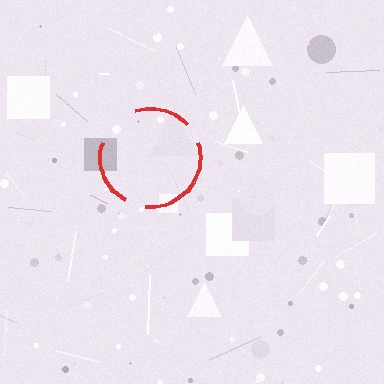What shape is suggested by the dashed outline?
The dashed outline suggests a circle.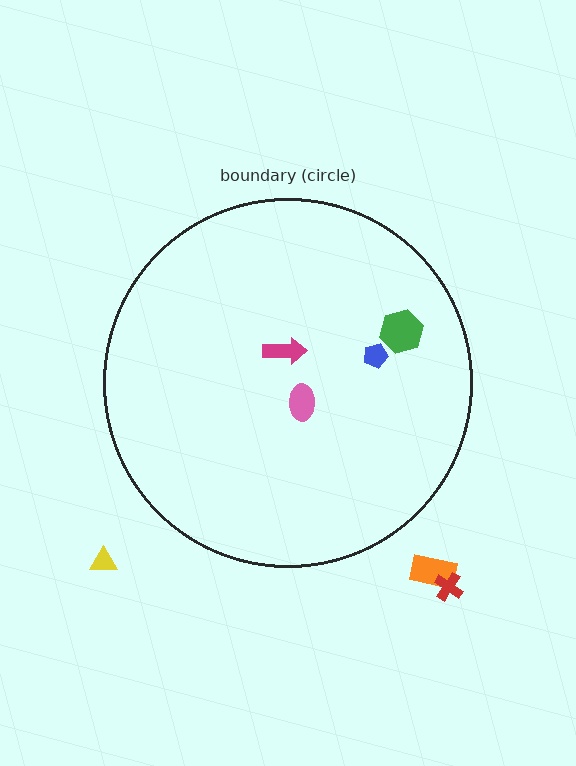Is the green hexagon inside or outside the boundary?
Inside.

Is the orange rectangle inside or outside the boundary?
Outside.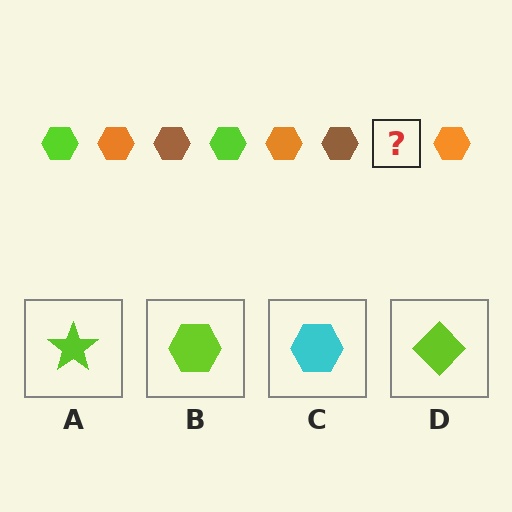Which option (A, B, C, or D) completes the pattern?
B.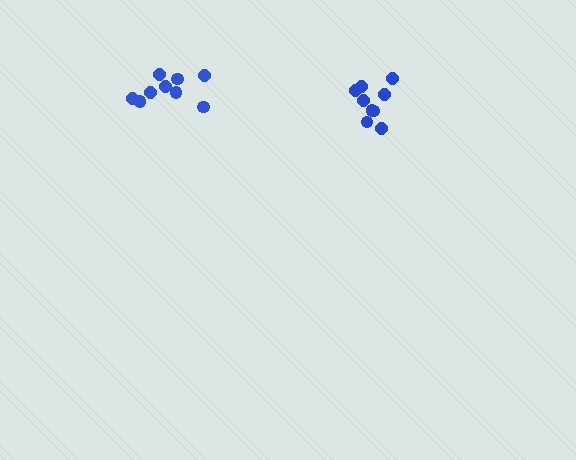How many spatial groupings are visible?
There are 2 spatial groupings.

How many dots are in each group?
Group 1: 9 dots, Group 2: 9 dots (18 total).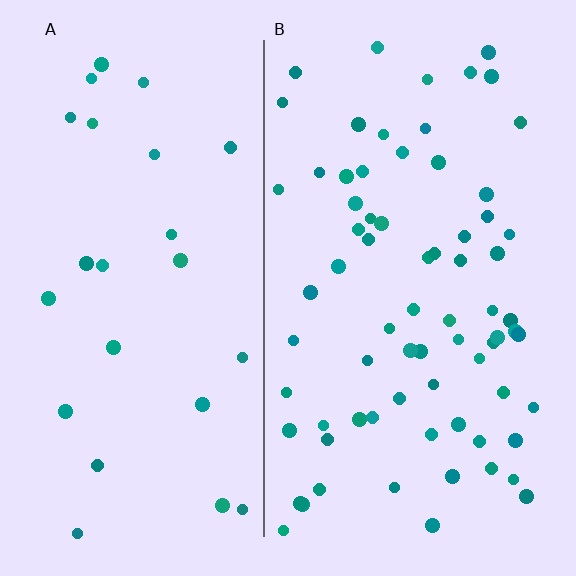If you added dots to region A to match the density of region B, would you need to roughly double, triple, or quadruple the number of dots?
Approximately triple.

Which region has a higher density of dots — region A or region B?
B (the right).